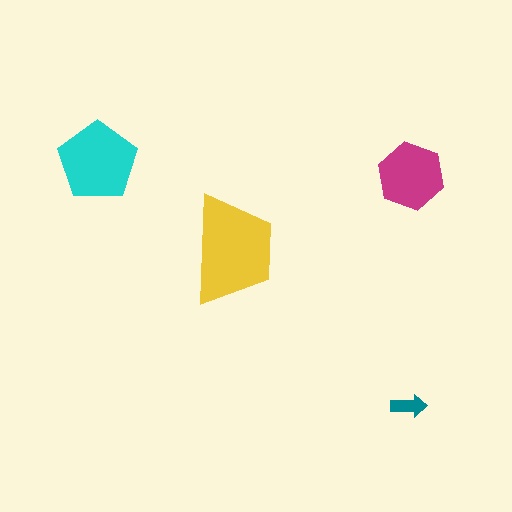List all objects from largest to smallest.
The yellow trapezoid, the cyan pentagon, the magenta hexagon, the teal arrow.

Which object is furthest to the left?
The cyan pentagon is leftmost.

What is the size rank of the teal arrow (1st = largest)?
4th.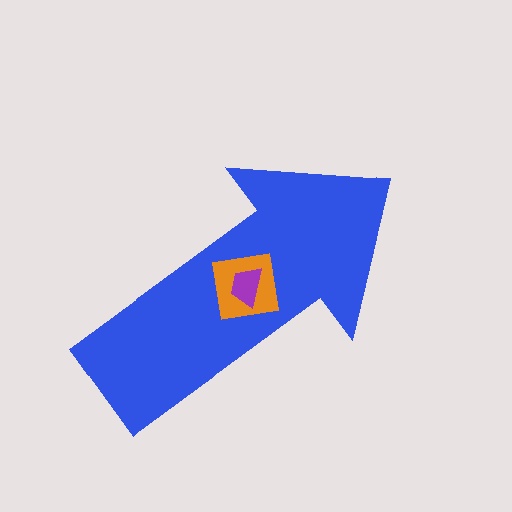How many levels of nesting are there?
3.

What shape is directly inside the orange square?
The purple trapezoid.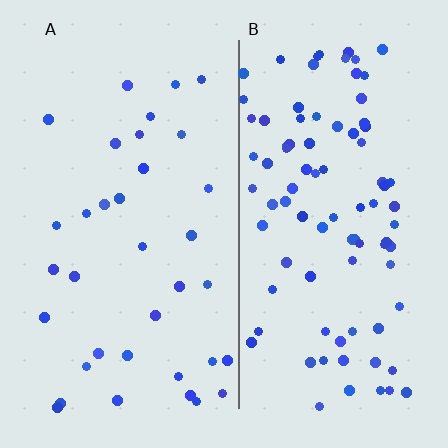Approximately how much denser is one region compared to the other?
Approximately 2.6× — region B over region A.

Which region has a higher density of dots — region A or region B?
B (the right).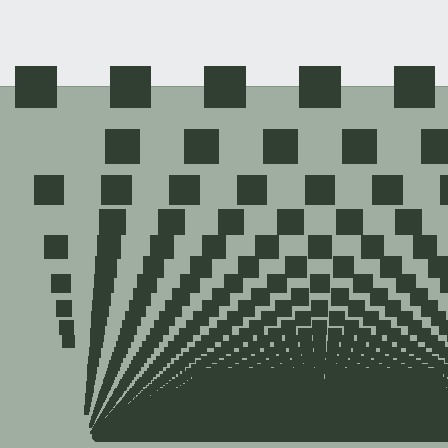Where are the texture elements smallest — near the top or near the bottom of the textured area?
Near the bottom.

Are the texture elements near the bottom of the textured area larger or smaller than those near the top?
Smaller. The gradient is inverted — elements near the bottom are smaller and denser.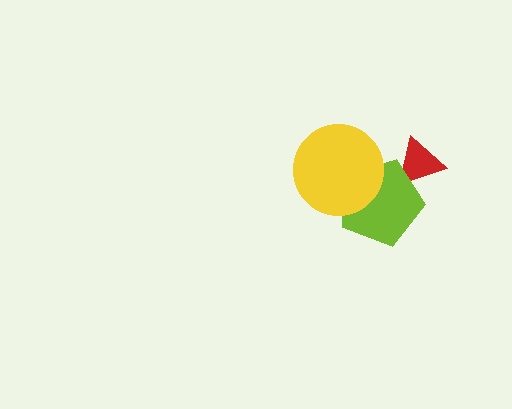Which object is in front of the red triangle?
The lime pentagon is in front of the red triangle.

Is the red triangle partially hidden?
Yes, it is partially covered by another shape.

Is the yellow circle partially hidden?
No, no other shape covers it.